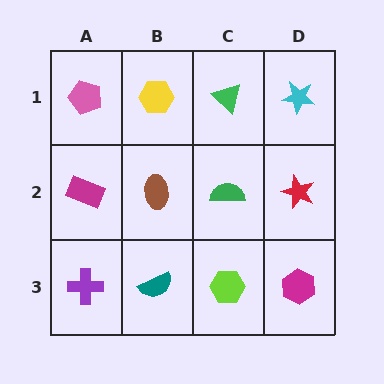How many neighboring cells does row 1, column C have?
3.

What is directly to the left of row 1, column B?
A pink pentagon.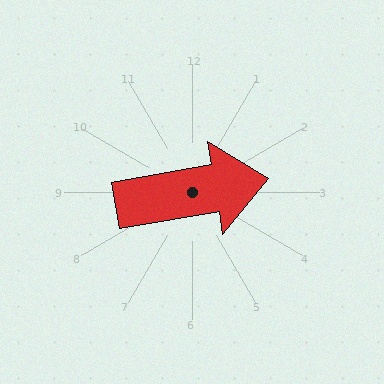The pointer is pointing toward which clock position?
Roughly 3 o'clock.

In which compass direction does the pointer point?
East.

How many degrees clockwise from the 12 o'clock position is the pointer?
Approximately 80 degrees.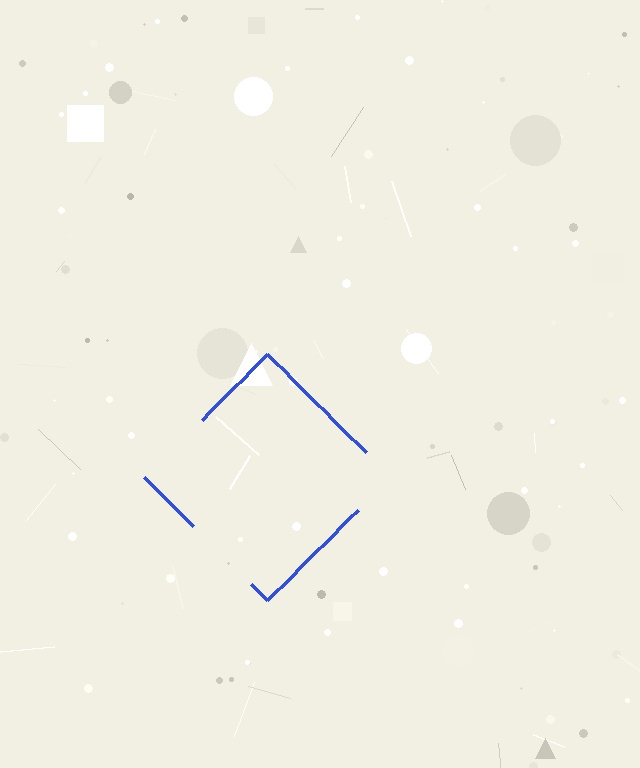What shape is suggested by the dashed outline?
The dashed outline suggests a diamond.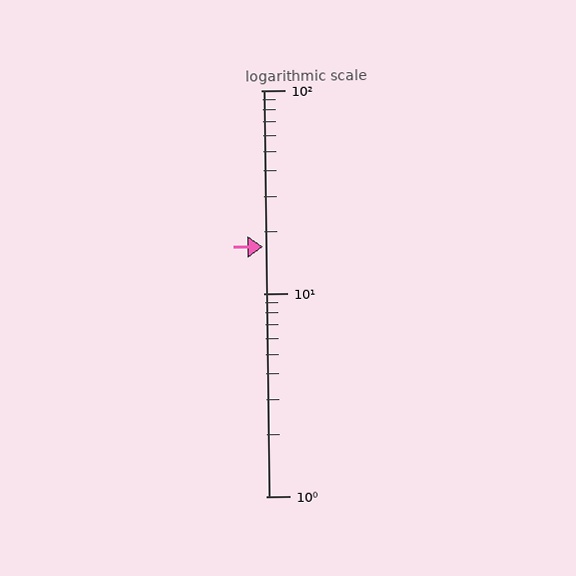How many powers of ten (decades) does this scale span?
The scale spans 2 decades, from 1 to 100.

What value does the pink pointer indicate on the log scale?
The pointer indicates approximately 17.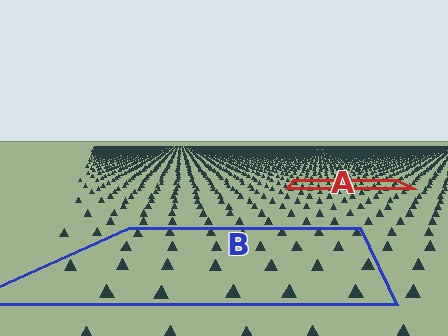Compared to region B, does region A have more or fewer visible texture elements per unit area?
Region A has more texture elements per unit area — they are packed more densely because it is farther away.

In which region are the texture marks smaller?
The texture marks are smaller in region A, because it is farther away.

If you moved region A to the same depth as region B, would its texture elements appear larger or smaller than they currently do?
They would appear larger. At a closer depth, the same texture elements are projected at a bigger on-screen size.